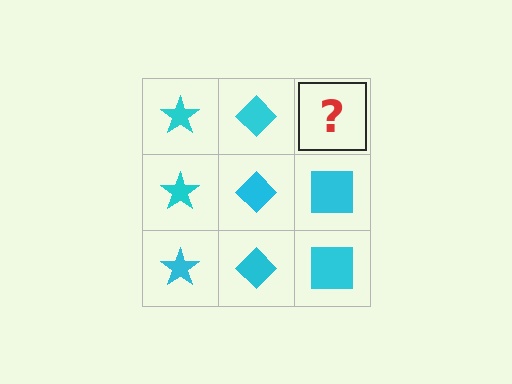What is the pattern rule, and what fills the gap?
The rule is that each column has a consistent shape. The gap should be filled with a cyan square.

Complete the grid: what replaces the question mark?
The question mark should be replaced with a cyan square.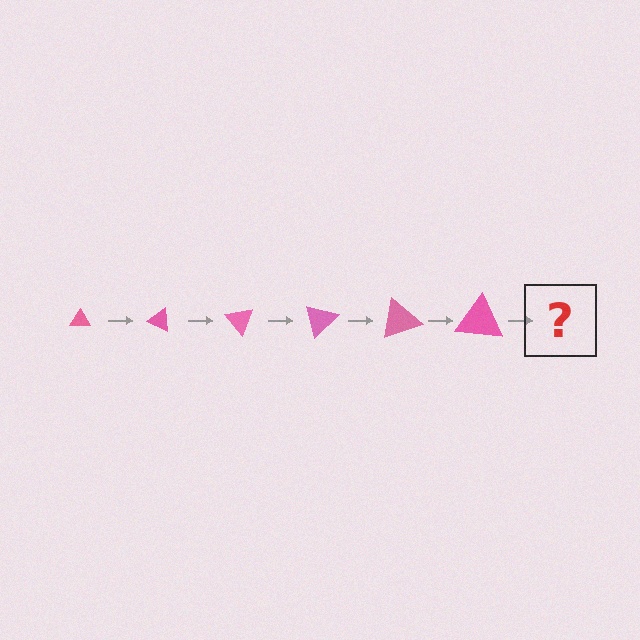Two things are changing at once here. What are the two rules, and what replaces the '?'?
The two rules are that the triangle grows larger each step and it rotates 25 degrees each step. The '?' should be a triangle, larger than the previous one and rotated 150 degrees from the start.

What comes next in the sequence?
The next element should be a triangle, larger than the previous one and rotated 150 degrees from the start.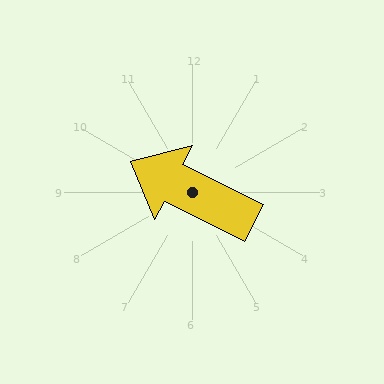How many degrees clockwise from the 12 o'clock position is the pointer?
Approximately 297 degrees.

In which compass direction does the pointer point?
Northwest.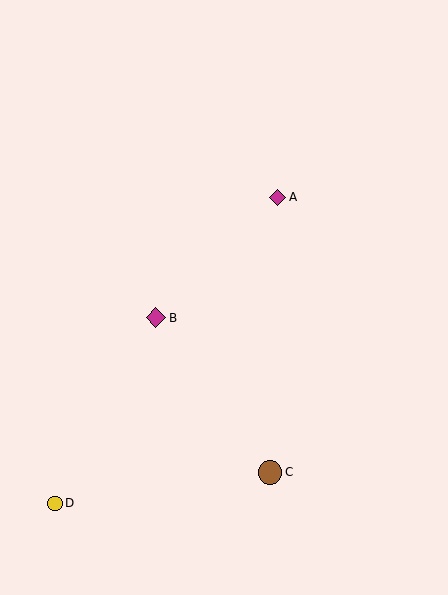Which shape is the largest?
The brown circle (labeled C) is the largest.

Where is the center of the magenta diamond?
The center of the magenta diamond is at (156, 318).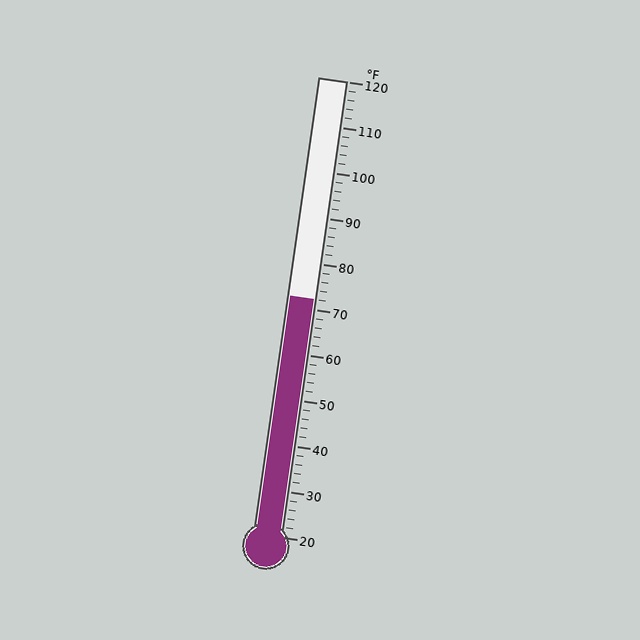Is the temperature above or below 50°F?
The temperature is above 50°F.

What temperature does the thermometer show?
The thermometer shows approximately 72°F.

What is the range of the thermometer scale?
The thermometer scale ranges from 20°F to 120°F.